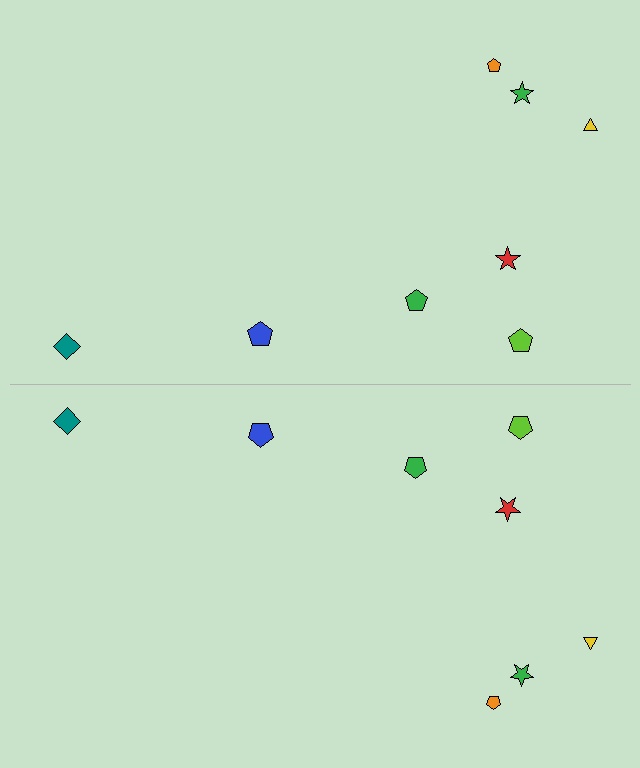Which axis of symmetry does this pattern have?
The pattern has a horizontal axis of symmetry running through the center of the image.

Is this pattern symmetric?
Yes, this pattern has bilateral (reflection) symmetry.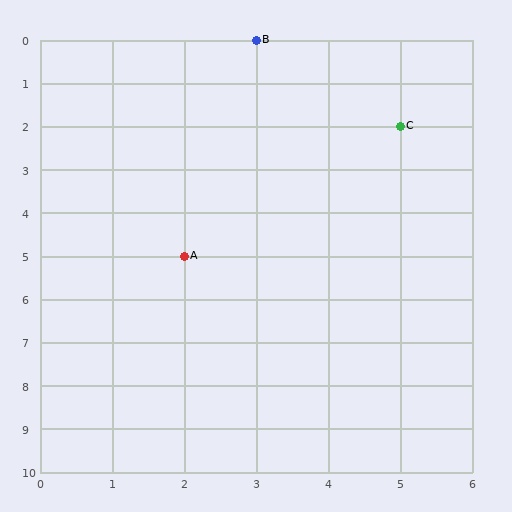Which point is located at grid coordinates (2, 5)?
Point A is at (2, 5).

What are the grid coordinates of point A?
Point A is at grid coordinates (2, 5).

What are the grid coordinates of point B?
Point B is at grid coordinates (3, 0).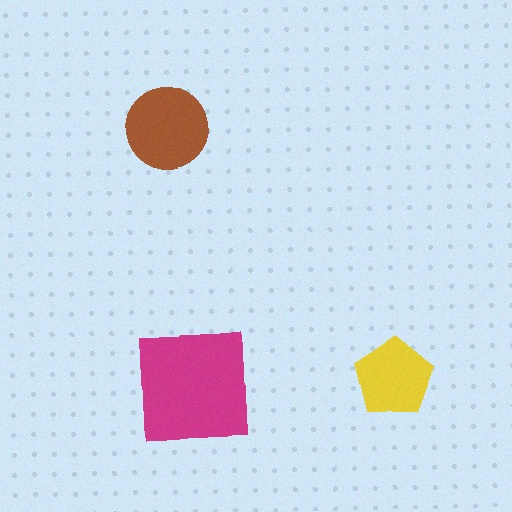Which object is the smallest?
The yellow pentagon.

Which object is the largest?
The magenta square.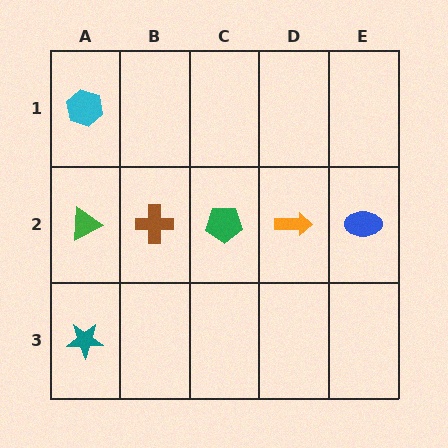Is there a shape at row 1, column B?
No, that cell is empty.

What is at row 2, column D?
An orange arrow.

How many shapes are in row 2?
5 shapes.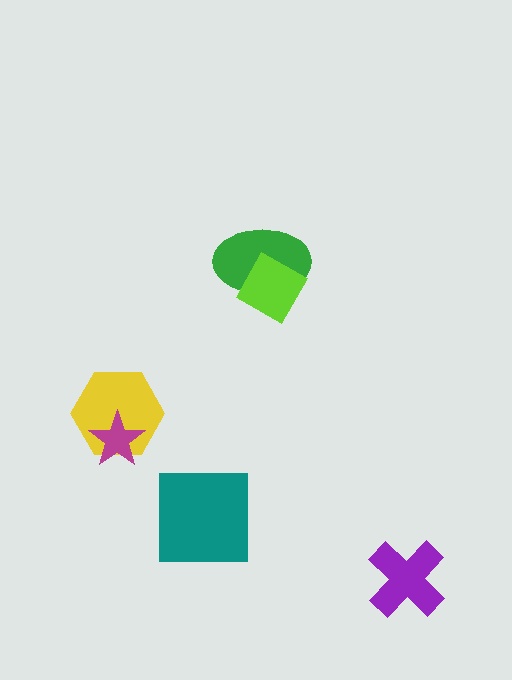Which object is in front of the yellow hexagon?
The magenta star is in front of the yellow hexagon.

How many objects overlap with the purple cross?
0 objects overlap with the purple cross.